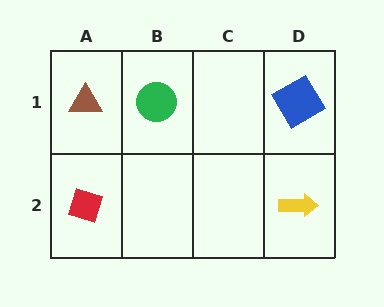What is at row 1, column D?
A blue diamond.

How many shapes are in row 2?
2 shapes.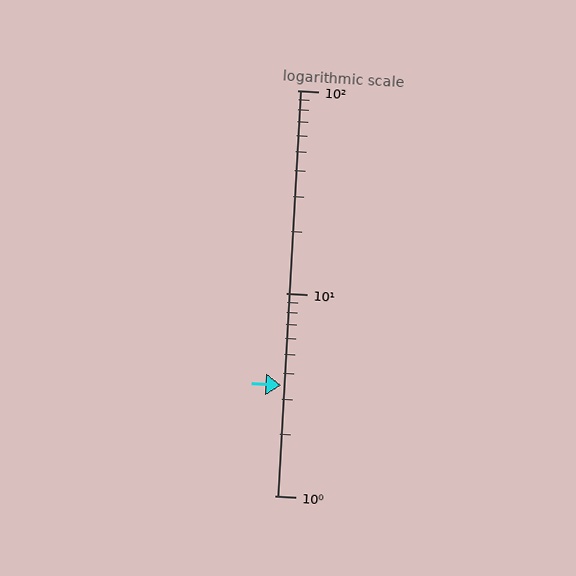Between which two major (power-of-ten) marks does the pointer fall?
The pointer is between 1 and 10.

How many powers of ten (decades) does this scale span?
The scale spans 2 decades, from 1 to 100.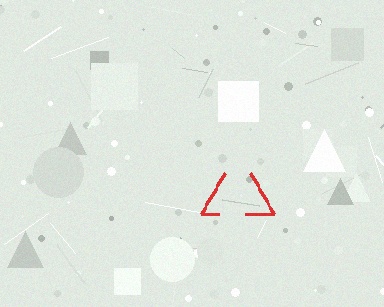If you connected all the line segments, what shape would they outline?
They would outline a triangle.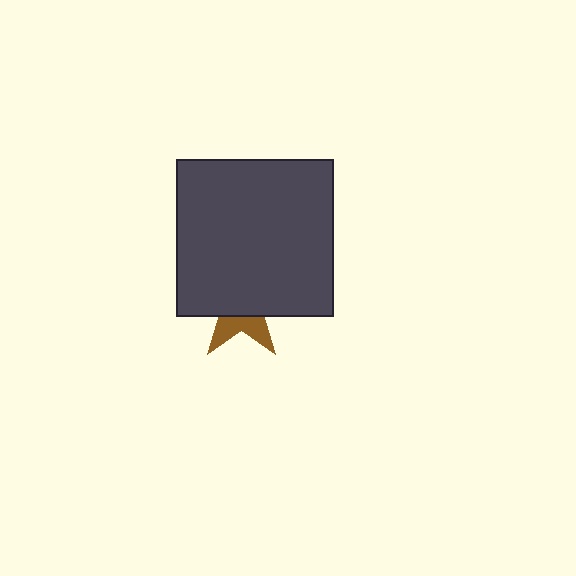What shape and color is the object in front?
The object in front is a dark gray square.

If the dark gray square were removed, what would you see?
You would see the complete brown star.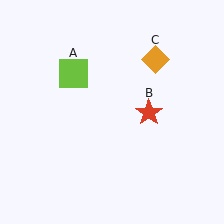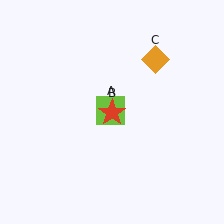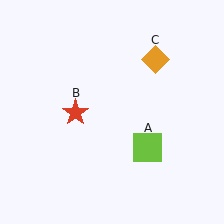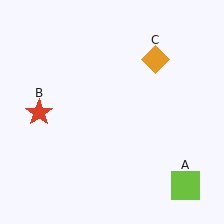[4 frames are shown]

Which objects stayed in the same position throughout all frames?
Orange diamond (object C) remained stationary.